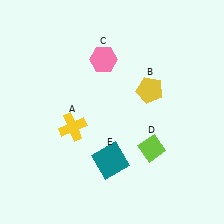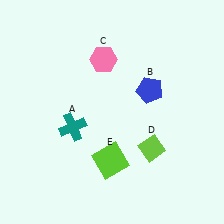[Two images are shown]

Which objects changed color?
A changed from yellow to teal. B changed from yellow to blue. E changed from teal to lime.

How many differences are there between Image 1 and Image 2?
There are 3 differences between the two images.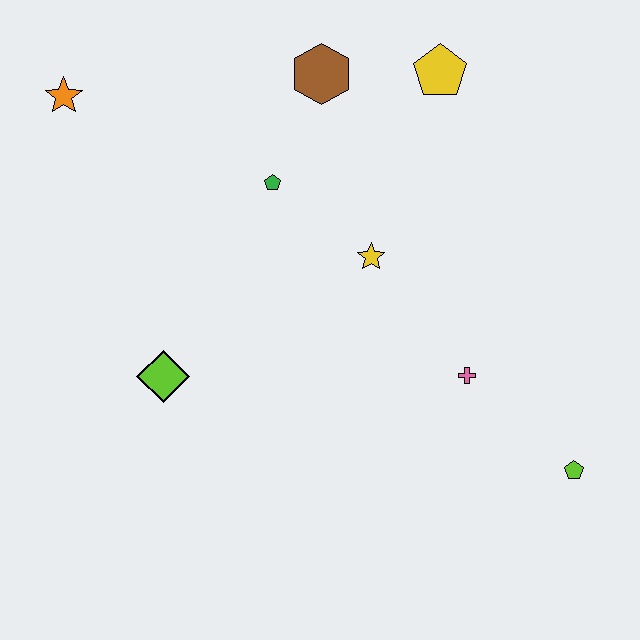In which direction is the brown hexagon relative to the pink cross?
The brown hexagon is above the pink cross.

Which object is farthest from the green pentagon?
The lime pentagon is farthest from the green pentagon.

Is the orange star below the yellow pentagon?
Yes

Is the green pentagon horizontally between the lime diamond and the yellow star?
Yes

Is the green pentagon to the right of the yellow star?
No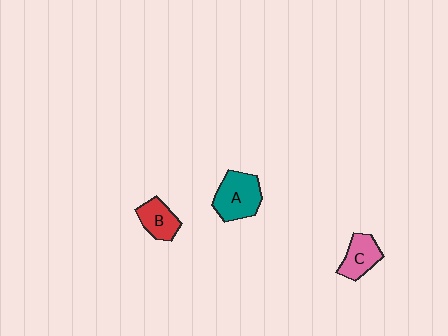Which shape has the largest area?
Shape A (teal).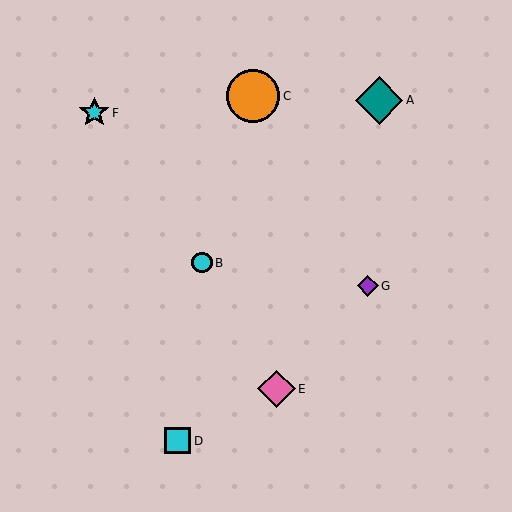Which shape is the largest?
The orange circle (labeled C) is the largest.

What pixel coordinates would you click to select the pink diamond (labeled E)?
Click at (276, 389) to select the pink diamond E.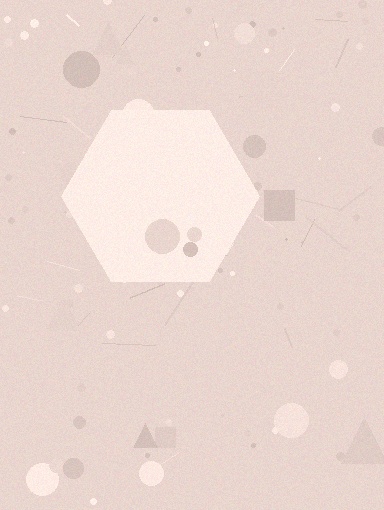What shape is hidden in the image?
A hexagon is hidden in the image.